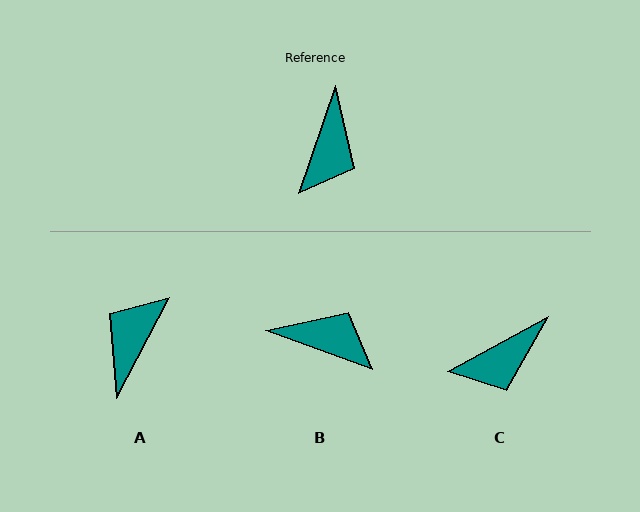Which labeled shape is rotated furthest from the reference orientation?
A, about 171 degrees away.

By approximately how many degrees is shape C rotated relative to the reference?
Approximately 42 degrees clockwise.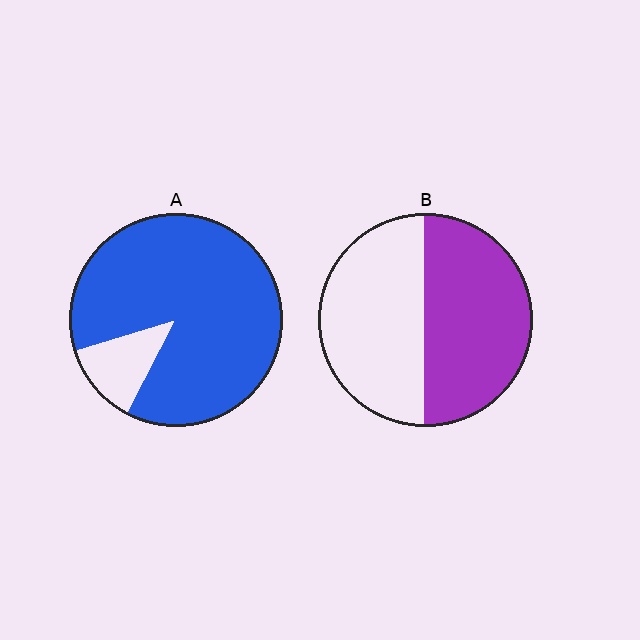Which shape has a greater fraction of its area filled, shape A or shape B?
Shape A.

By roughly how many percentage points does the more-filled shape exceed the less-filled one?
By roughly 35 percentage points (A over B).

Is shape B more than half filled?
Roughly half.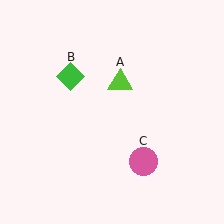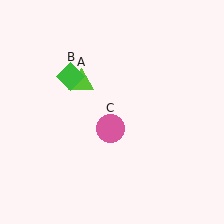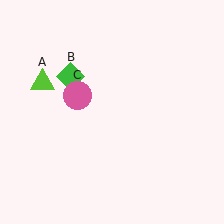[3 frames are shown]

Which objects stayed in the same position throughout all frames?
Green diamond (object B) remained stationary.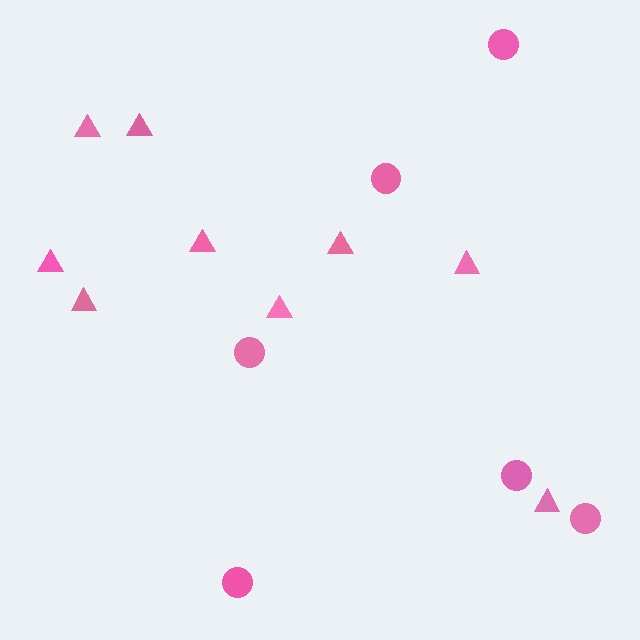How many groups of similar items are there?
There are 2 groups: one group of triangles (9) and one group of circles (6).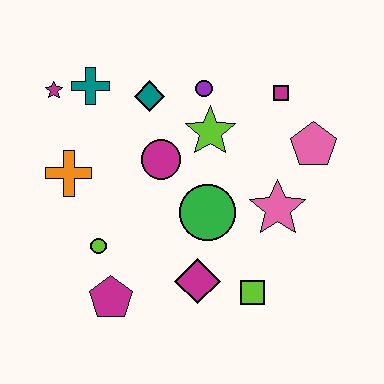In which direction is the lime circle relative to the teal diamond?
The lime circle is below the teal diamond.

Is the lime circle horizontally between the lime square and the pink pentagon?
No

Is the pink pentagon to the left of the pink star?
No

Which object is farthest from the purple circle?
The magenta pentagon is farthest from the purple circle.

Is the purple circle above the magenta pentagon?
Yes